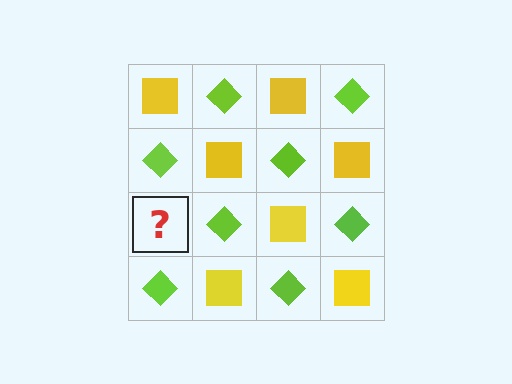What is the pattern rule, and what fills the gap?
The rule is that it alternates yellow square and lime diamond in a checkerboard pattern. The gap should be filled with a yellow square.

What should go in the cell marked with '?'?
The missing cell should contain a yellow square.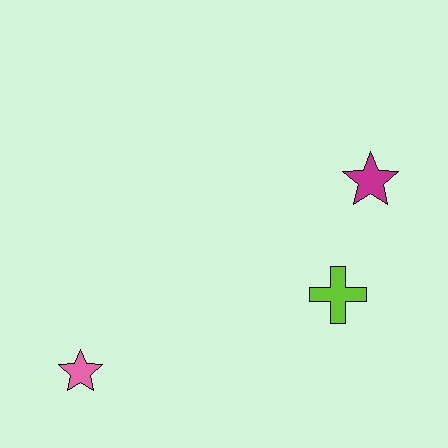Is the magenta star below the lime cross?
No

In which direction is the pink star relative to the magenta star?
The pink star is to the left of the magenta star.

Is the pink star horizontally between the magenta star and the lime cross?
No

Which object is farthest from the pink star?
The magenta star is farthest from the pink star.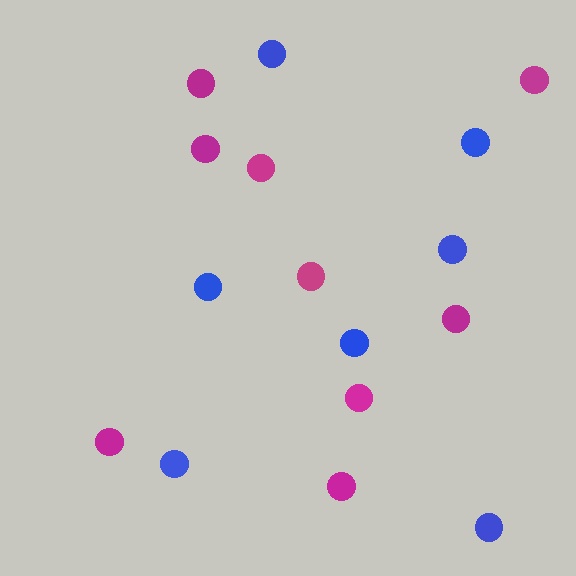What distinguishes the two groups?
There are 2 groups: one group of magenta circles (9) and one group of blue circles (7).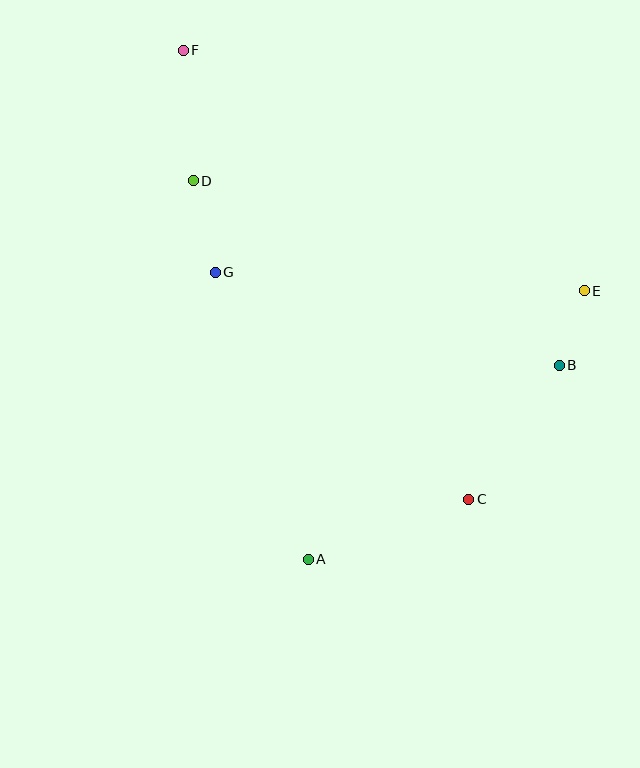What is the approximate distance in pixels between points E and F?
The distance between E and F is approximately 468 pixels.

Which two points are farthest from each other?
Points C and F are farthest from each other.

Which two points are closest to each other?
Points B and E are closest to each other.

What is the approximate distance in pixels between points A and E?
The distance between A and E is approximately 385 pixels.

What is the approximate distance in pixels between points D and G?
The distance between D and G is approximately 94 pixels.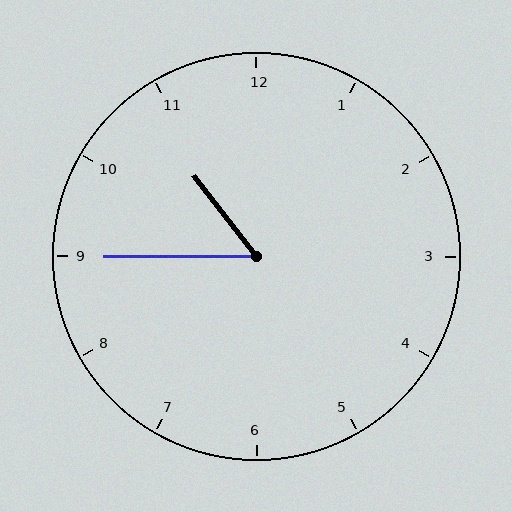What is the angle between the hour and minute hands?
Approximately 52 degrees.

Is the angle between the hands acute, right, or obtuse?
It is acute.